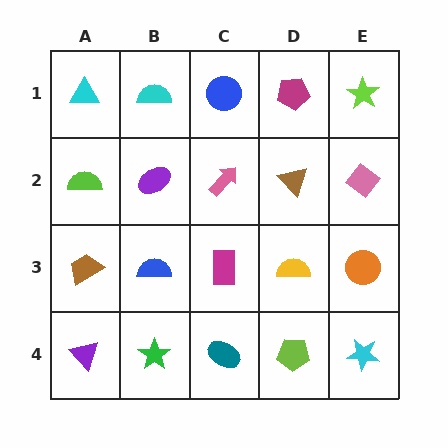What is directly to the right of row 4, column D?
A cyan star.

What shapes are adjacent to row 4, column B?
A blue semicircle (row 3, column B), a purple triangle (row 4, column A), a teal ellipse (row 4, column C).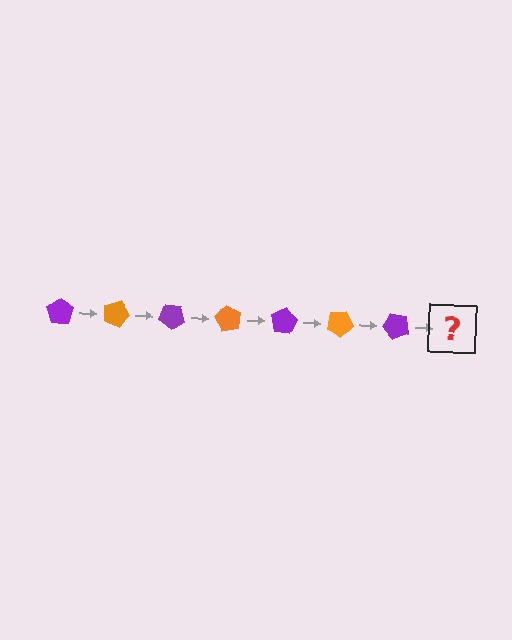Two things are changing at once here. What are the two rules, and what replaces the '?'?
The two rules are that it rotates 20 degrees each step and the color cycles through purple and orange. The '?' should be an orange pentagon, rotated 140 degrees from the start.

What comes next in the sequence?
The next element should be an orange pentagon, rotated 140 degrees from the start.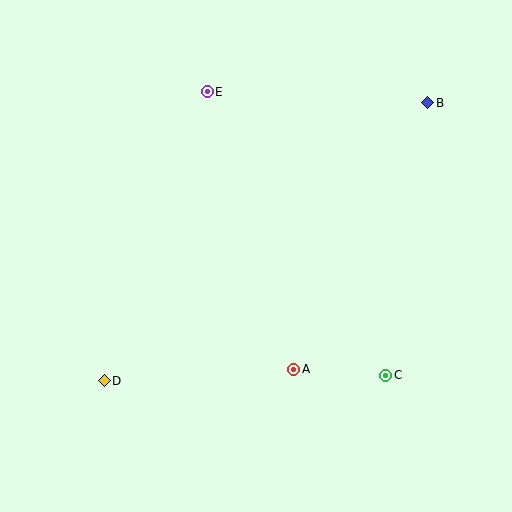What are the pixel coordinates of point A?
Point A is at (294, 369).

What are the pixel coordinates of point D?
Point D is at (104, 381).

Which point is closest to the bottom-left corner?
Point D is closest to the bottom-left corner.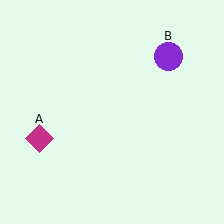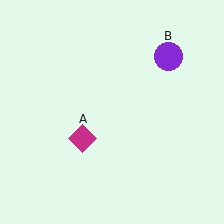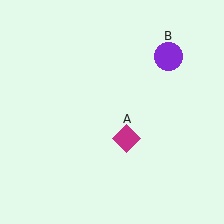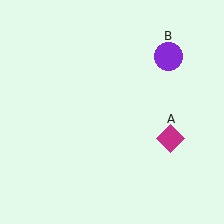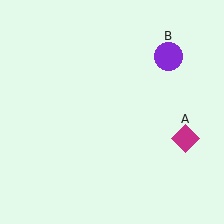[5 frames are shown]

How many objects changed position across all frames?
1 object changed position: magenta diamond (object A).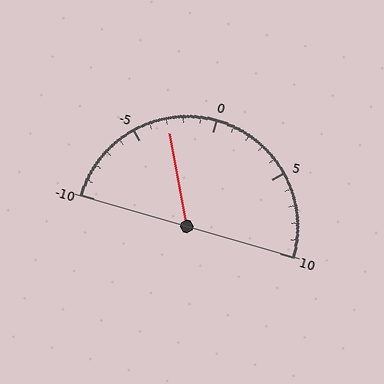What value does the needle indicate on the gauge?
The needle indicates approximately -3.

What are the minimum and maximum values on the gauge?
The gauge ranges from -10 to 10.